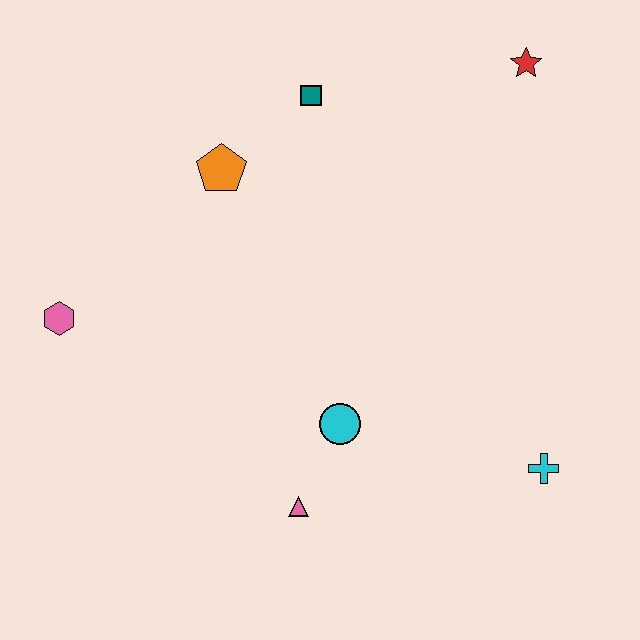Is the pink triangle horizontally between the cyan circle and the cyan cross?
No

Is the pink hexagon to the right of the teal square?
No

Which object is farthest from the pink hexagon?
The red star is farthest from the pink hexagon.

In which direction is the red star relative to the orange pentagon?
The red star is to the right of the orange pentagon.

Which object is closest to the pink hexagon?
The orange pentagon is closest to the pink hexagon.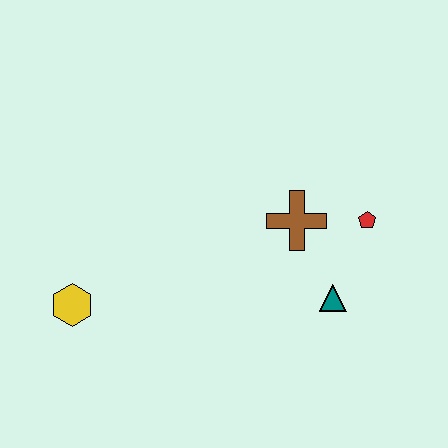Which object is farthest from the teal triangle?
The yellow hexagon is farthest from the teal triangle.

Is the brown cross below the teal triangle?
No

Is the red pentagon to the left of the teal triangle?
No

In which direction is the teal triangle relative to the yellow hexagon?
The teal triangle is to the right of the yellow hexagon.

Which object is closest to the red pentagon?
The brown cross is closest to the red pentagon.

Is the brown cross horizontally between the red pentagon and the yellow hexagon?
Yes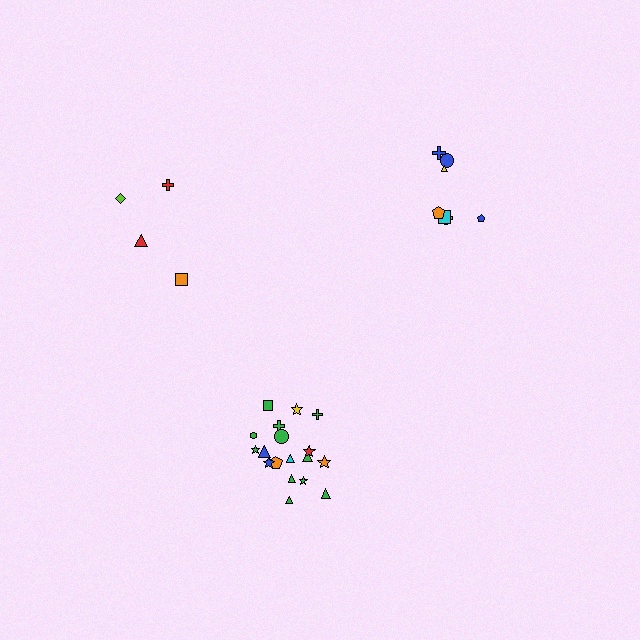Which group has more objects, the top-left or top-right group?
The top-right group.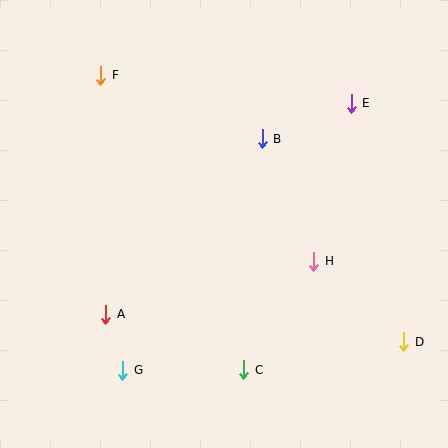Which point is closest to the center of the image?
Point B at (262, 139) is closest to the center.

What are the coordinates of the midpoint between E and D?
The midpoint between E and D is at (377, 223).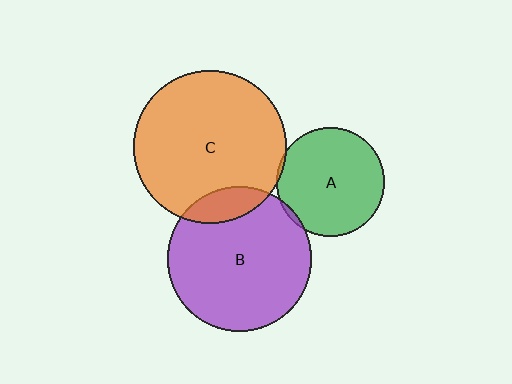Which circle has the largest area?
Circle C (orange).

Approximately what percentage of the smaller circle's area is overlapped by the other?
Approximately 5%.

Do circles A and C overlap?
Yes.